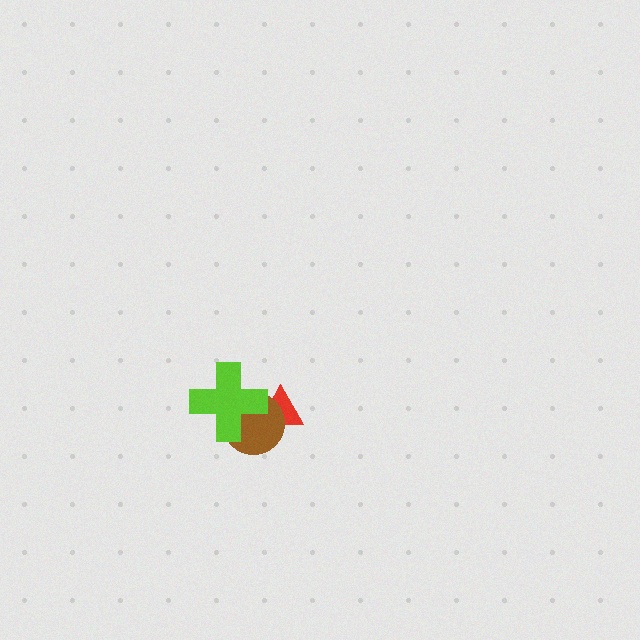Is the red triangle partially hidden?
Yes, it is partially covered by another shape.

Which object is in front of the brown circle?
The lime cross is in front of the brown circle.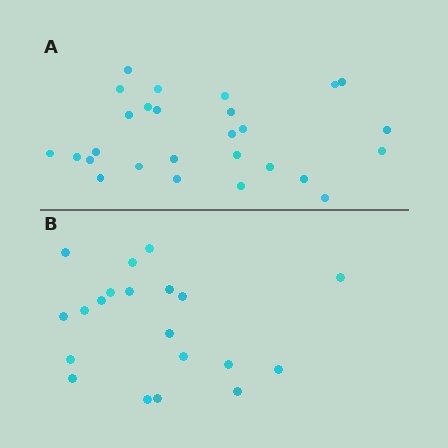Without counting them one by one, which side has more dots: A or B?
Region A (the top region) has more dots.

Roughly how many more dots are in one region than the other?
Region A has roughly 8 or so more dots than region B.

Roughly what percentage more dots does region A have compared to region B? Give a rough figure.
About 35% more.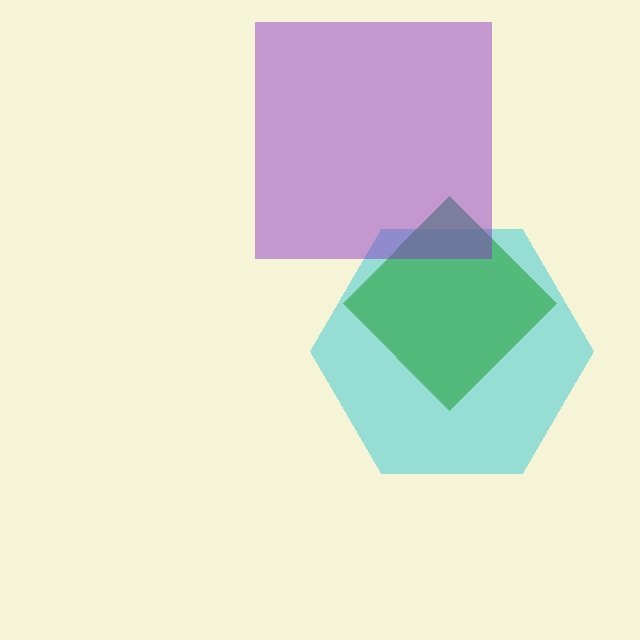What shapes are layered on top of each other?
The layered shapes are: a cyan hexagon, a green diamond, a purple square.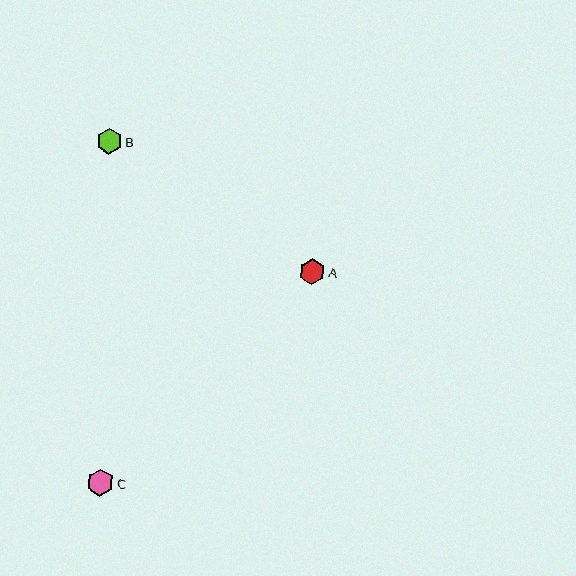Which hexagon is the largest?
Hexagon C is the largest with a size of approximately 28 pixels.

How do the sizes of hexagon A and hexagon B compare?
Hexagon A and hexagon B are approximately the same size.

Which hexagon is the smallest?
Hexagon B is the smallest with a size of approximately 26 pixels.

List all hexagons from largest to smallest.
From largest to smallest: C, A, B.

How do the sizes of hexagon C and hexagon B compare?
Hexagon C and hexagon B are approximately the same size.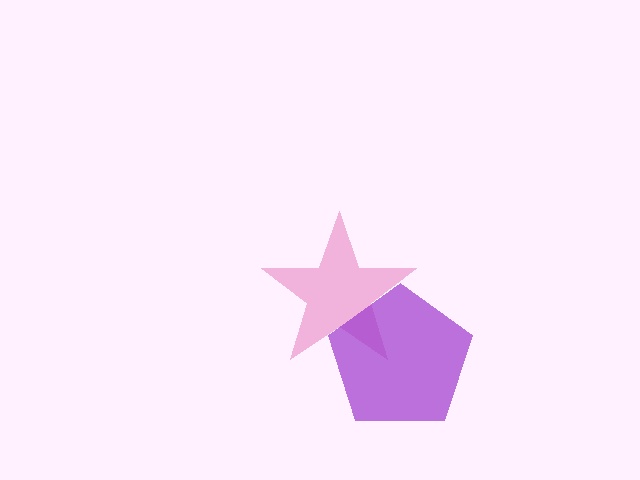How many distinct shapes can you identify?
There are 2 distinct shapes: a pink star, a purple pentagon.